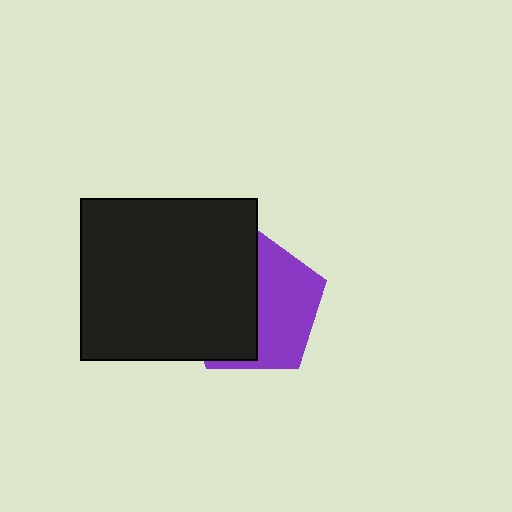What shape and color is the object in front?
The object in front is a black rectangle.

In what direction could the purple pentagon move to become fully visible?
The purple pentagon could move right. That would shift it out from behind the black rectangle entirely.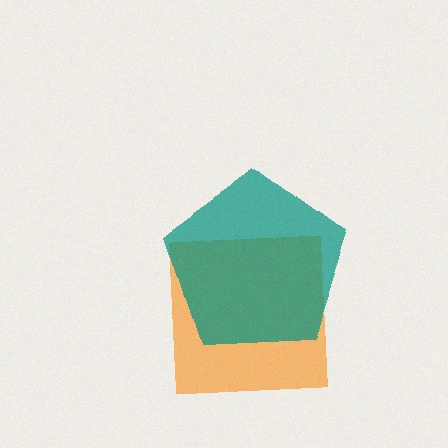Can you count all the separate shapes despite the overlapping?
Yes, there are 2 separate shapes.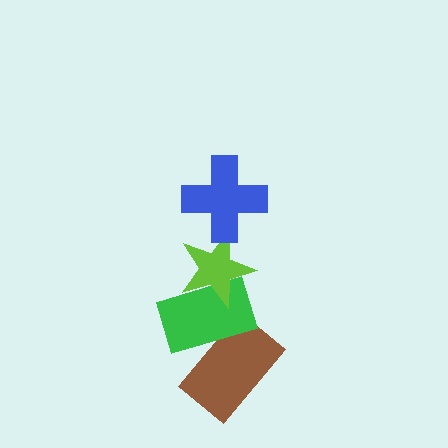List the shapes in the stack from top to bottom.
From top to bottom: the blue cross, the lime star, the green rectangle, the brown rectangle.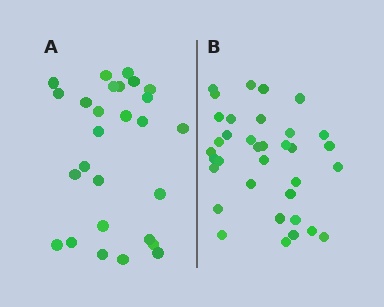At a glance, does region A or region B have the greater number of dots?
Region B (the right region) has more dots.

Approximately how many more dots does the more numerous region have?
Region B has roughly 8 or so more dots than region A.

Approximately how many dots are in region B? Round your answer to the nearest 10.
About 40 dots. (The exact count is 35, which rounds to 40.)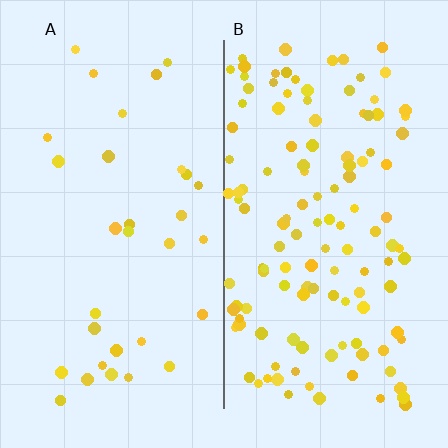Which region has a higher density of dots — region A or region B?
B (the right).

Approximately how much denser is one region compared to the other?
Approximately 3.9× — region B over region A.